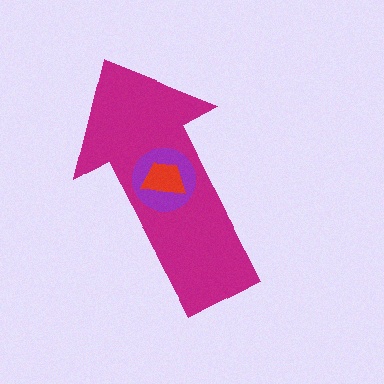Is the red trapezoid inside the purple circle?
Yes.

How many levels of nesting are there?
3.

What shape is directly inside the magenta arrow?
The purple circle.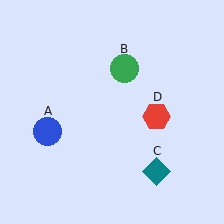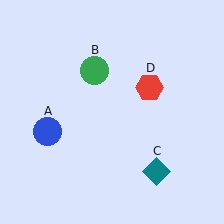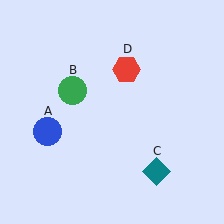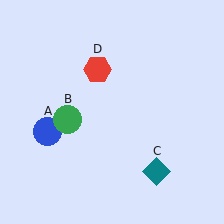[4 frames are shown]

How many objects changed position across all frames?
2 objects changed position: green circle (object B), red hexagon (object D).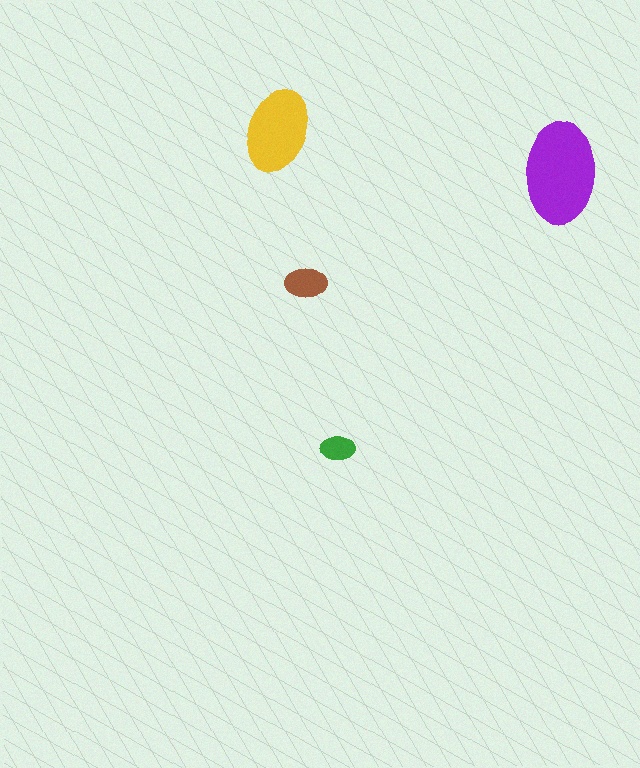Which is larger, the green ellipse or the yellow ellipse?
The yellow one.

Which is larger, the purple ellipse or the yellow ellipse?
The purple one.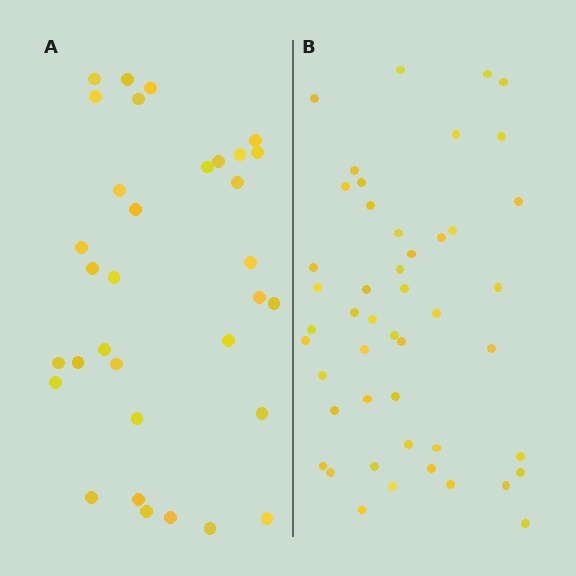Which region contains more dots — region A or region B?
Region B (the right region) has more dots.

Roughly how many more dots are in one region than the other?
Region B has approximately 15 more dots than region A.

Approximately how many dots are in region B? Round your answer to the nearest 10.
About 50 dots. (The exact count is 47, which rounds to 50.)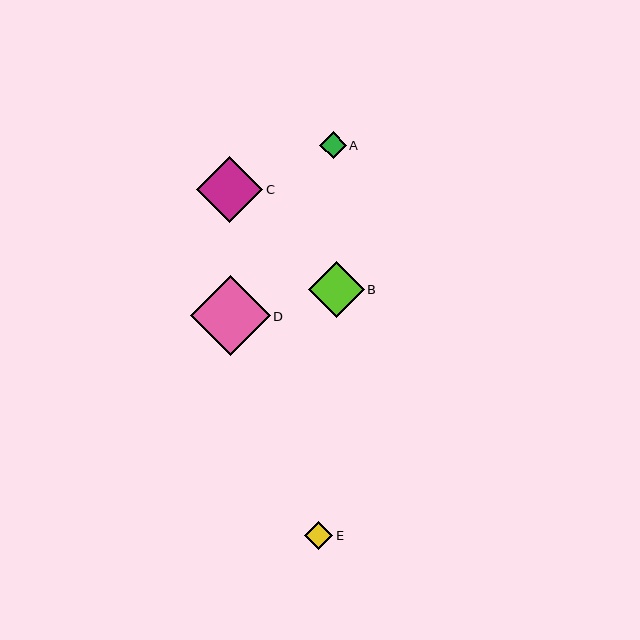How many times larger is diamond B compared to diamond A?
Diamond B is approximately 2.1 times the size of diamond A.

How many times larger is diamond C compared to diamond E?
Diamond C is approximately 2.4 times the size of diamond E.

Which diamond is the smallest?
Diamond A is the smallest with a size of approximately 27 pixels.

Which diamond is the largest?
Diamond D is the largest with a size of approximately 80 pixels.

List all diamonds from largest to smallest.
From largest to smallest: D, C, B, E, A.